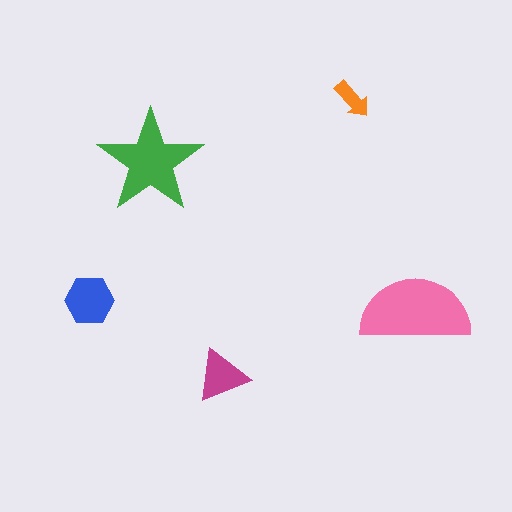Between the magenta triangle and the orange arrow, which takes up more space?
The magenta triangle.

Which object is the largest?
The pink semicircle.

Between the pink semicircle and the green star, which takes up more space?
The pink semicircle.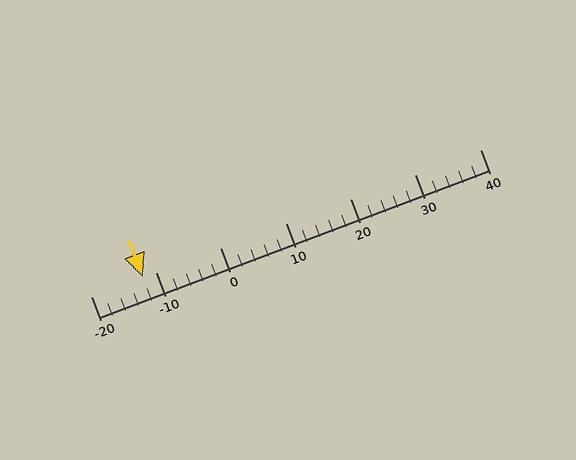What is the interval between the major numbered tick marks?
The major tick marks are spaced 10 units apart.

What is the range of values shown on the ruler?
The ruler shows values from -20 to 40.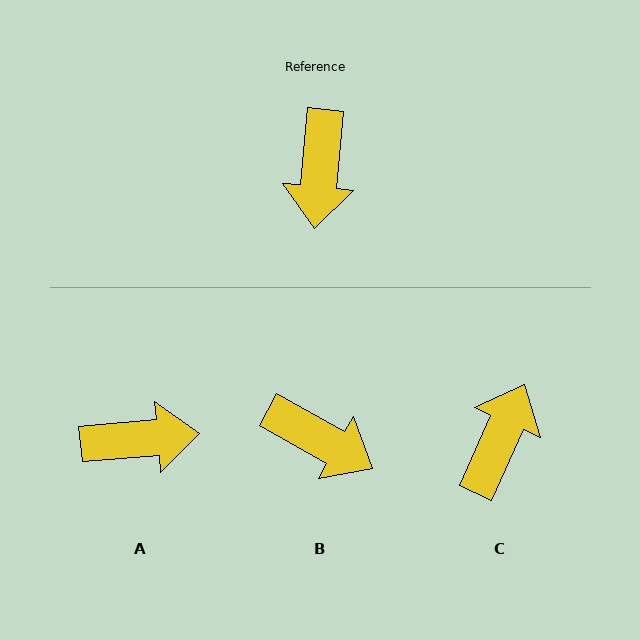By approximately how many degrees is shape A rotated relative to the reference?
Approximately 100 degrees counter-clockwise.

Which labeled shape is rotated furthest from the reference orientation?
C, about 161 degrees away.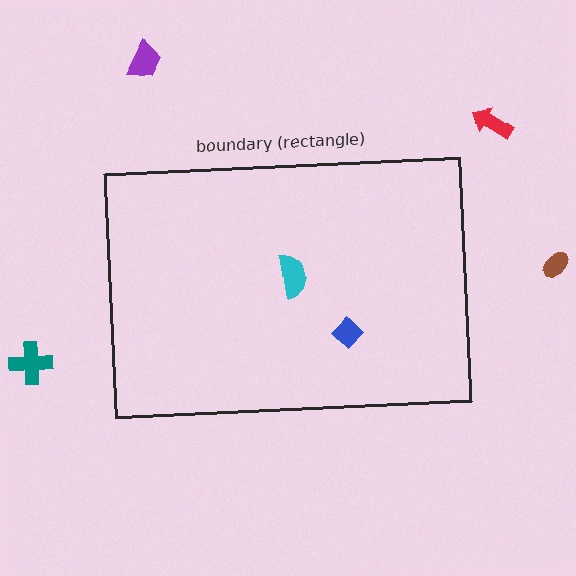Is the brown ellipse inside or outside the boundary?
Outside.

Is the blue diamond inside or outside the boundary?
Inside.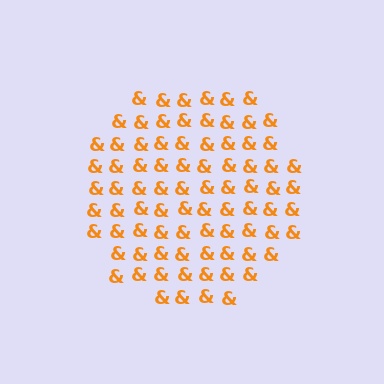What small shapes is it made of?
It is made of small ampersands.